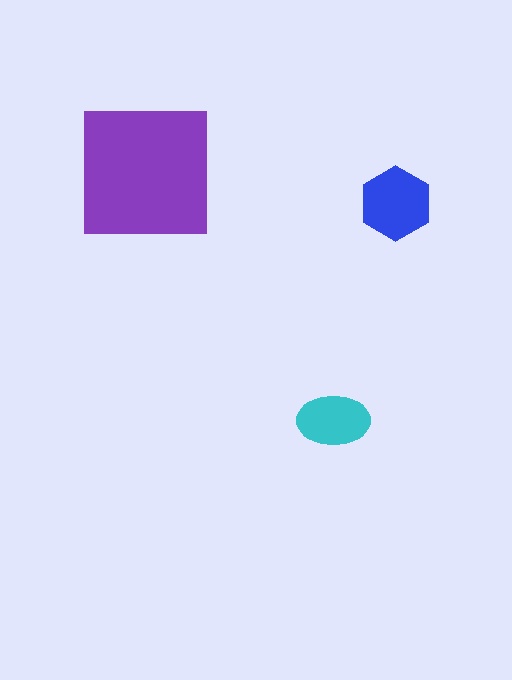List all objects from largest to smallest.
The purple square, the blue hexagon, the cyan ellipse.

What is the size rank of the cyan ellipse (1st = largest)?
3rd.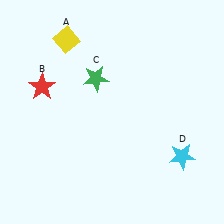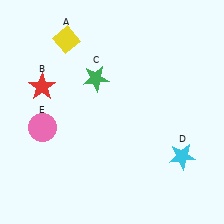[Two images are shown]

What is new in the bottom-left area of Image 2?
A pink circle (E) was added in the bottom-left area of Image 2.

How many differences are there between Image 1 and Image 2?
There is 1 difference between the two images.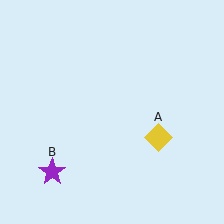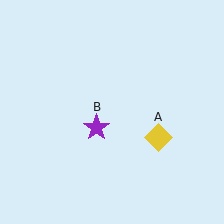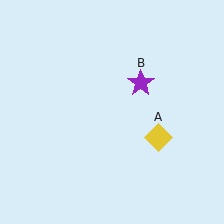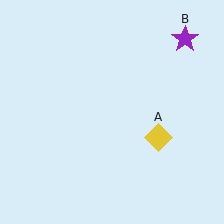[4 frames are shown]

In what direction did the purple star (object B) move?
The purple star (object B) moved up and to the right.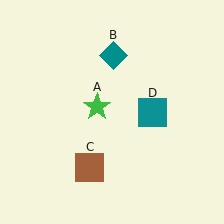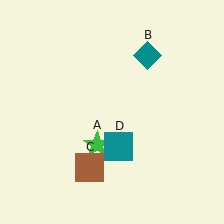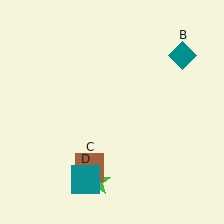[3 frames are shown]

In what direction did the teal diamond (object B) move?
The teal diamond (object B) moved right.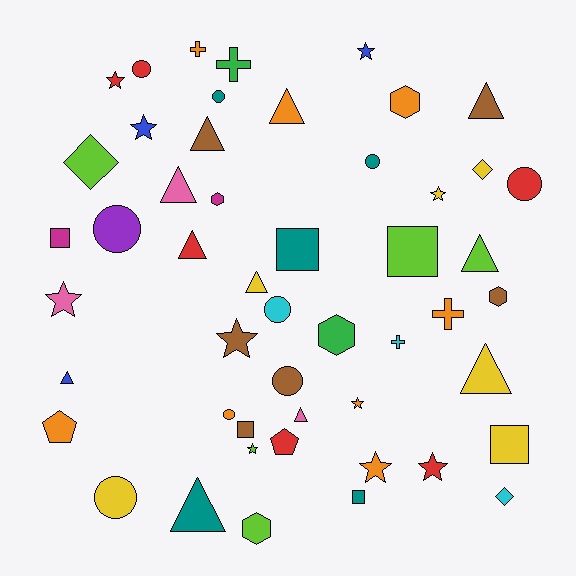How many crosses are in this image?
There are 4 crosses.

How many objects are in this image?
There are 50 objects.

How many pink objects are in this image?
There are 3 pink objects.